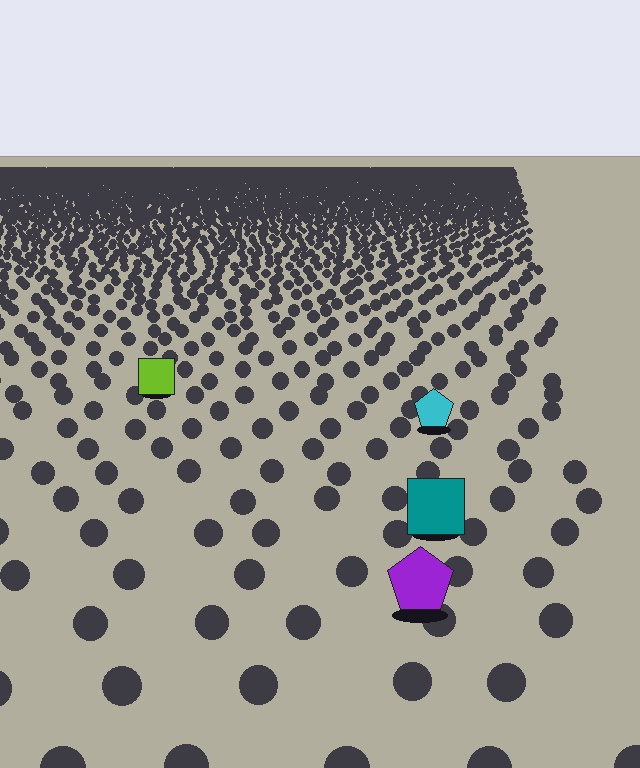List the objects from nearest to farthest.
From nearest to farthest: the purple pentagon, the teal square, the cyan pentagon, the lime square.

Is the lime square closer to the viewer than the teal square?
No. The teal square is closer — you can tell from the texture gradient: the ground texture is coarser near it.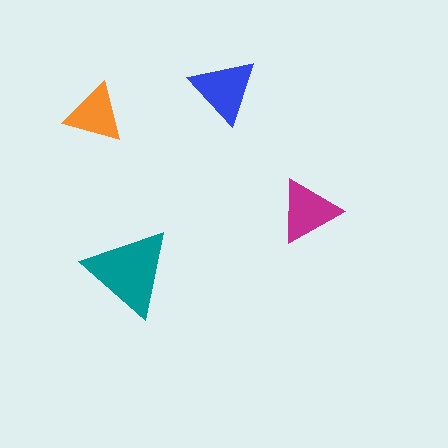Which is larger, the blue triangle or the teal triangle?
The teal one.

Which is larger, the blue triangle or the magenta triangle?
The blue one.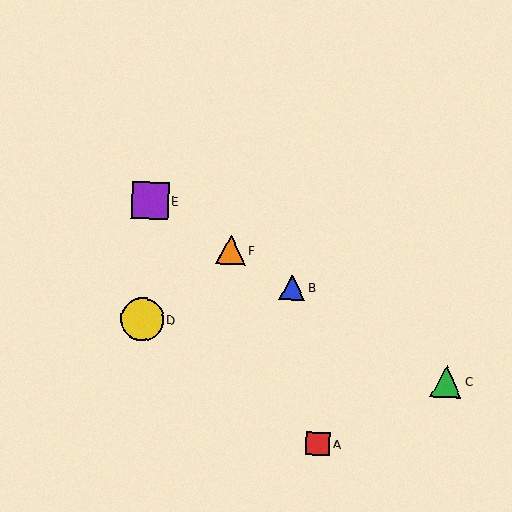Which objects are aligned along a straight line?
Objects B, C, E, F are aligned along a straight line.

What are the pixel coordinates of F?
Object F is at (230, 250).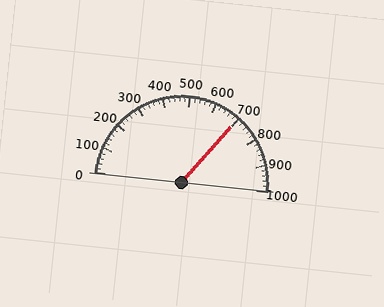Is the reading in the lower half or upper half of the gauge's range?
The reading is in the upper half of the range (0 to 1000).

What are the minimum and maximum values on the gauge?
The gauge ranges from 0 to 1000.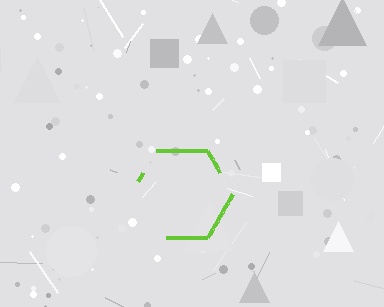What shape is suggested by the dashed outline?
The dashed outline suggests a hexagon.